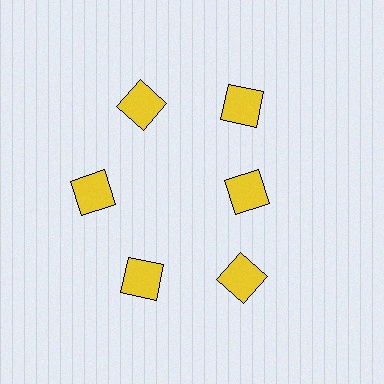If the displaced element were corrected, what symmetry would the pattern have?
It would have 6-fold rotational symmetry — the pattern would map onto itself every 60 degrees.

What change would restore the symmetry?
The symmetry would be restored by moving it outward, back onto the ring so that all 6 squares sit at equal angles and equal distance from the center.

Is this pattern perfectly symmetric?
No. The 6 yellow squares are arranged in a ring, but one element near the 3 o'clock position is pulled inward toward the center, breaking the 6-fold rotational symmetry.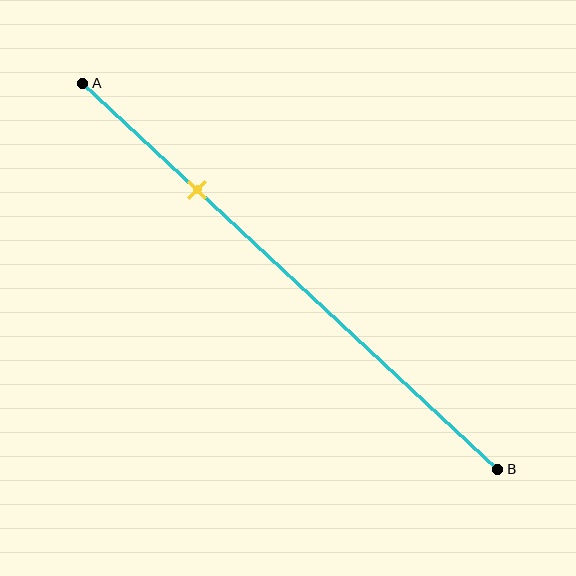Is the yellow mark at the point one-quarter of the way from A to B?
Yes, the mark is approximately at the one-quarter point.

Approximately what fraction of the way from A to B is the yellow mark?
The yellow mark is approximately 30% of the way from A to B.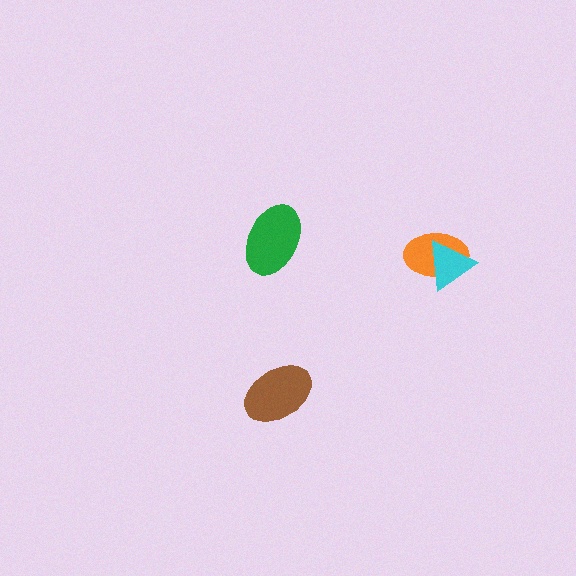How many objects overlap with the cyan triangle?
1 object overlaps with the cyan triangle.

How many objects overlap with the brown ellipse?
0 objects overlap with the brown ellipse.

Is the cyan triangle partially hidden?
No, no other shape covers it.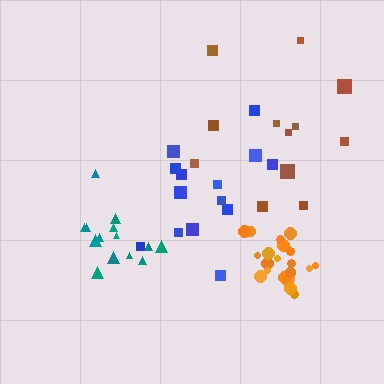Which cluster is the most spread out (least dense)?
Brown.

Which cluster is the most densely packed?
Orange.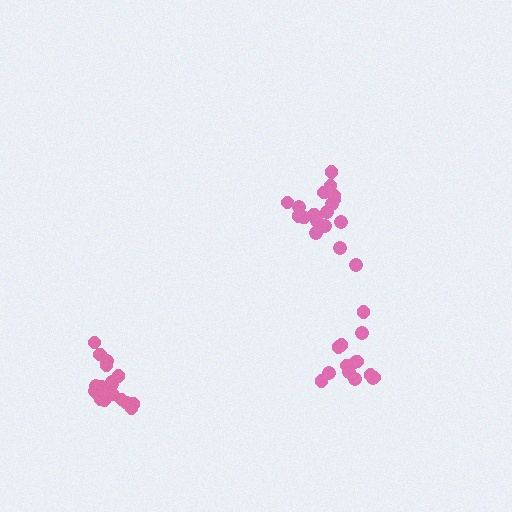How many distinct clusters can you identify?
There are 3 distinct clusters.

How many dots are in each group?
Group 1: 14 dots, Group 2: 19 dots, Group 3: 18 dots (51 total).